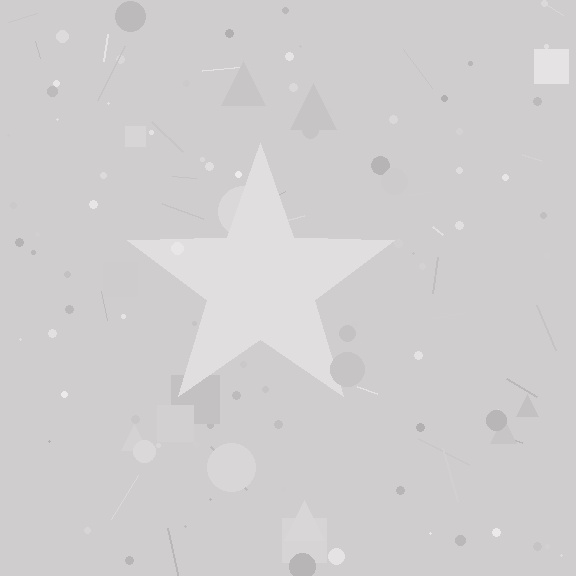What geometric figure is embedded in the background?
A star is embedded in the background.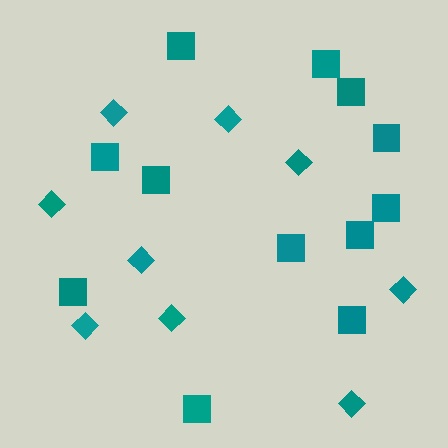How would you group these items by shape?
There are 2 groups: one group of diamonds (9) and one group of squares (12).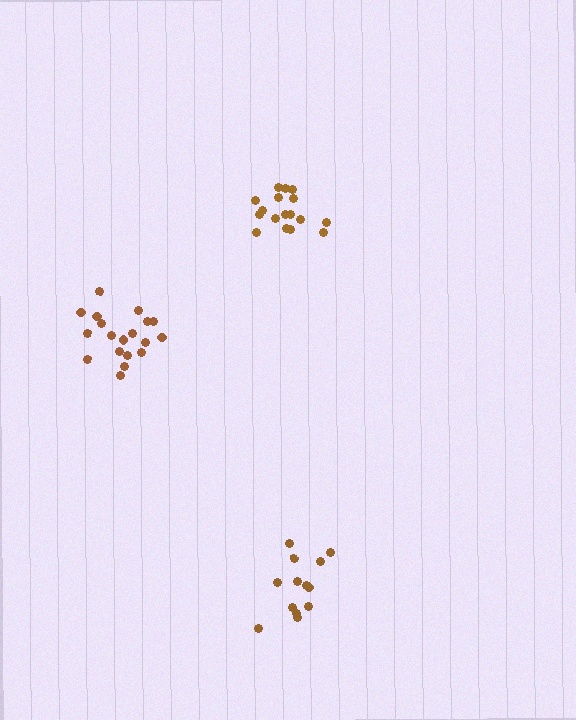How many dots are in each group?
Group 1: 19 dots, Group 2: 17 dots, Group 3: 13 dots (49 total).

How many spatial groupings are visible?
There are 3 spatial groupings.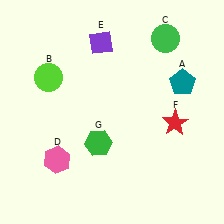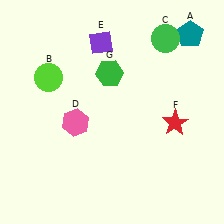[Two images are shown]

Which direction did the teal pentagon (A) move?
The teal pentagon (A) moved up.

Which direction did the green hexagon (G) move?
The green hexagon (G) moved up.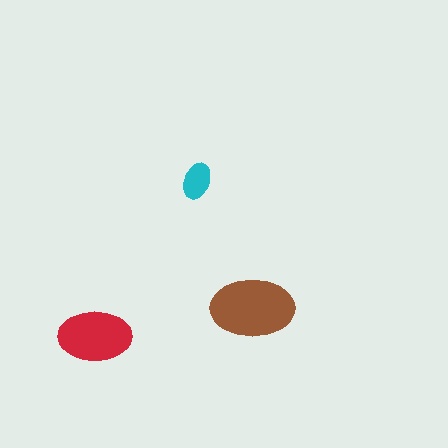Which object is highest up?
The cyan ellipse is topmost.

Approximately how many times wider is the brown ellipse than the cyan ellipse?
About 2.5 times wider.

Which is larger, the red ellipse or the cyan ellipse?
The red one.